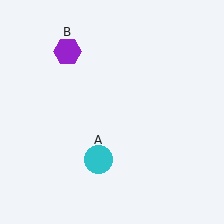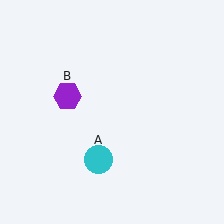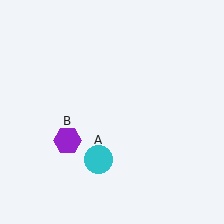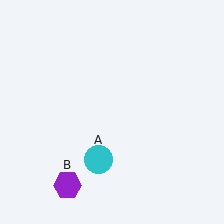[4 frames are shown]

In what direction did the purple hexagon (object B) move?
The purple hexagon (object B) moved down.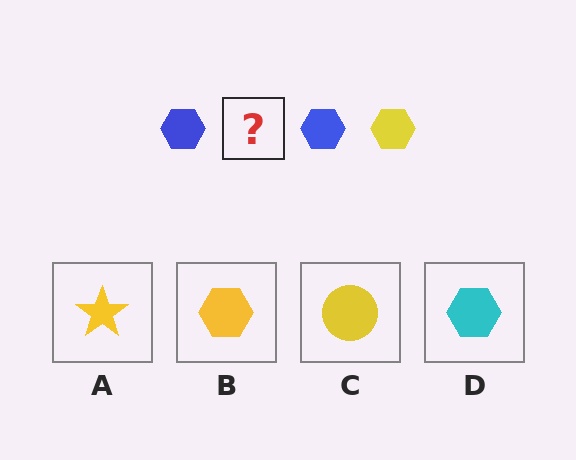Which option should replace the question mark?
Option B.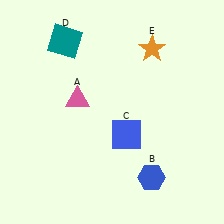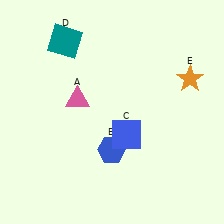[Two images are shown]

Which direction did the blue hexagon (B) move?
The blue hexagon (B) moved left.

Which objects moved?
The objects that moved are: the blue hexagon (B), the orange star (E).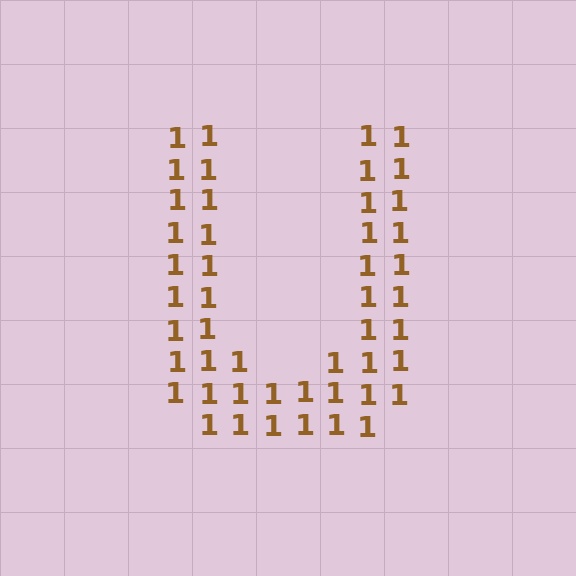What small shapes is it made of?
It is made of small digit 1's.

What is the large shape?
The large shape is the letter U.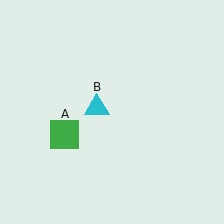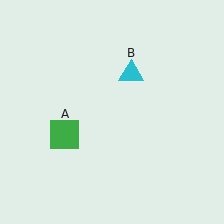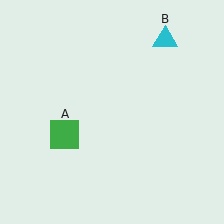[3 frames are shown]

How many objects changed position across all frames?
1 object changed position: cyan triangle (object B).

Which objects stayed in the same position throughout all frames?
Green square (object A) remained stationary.